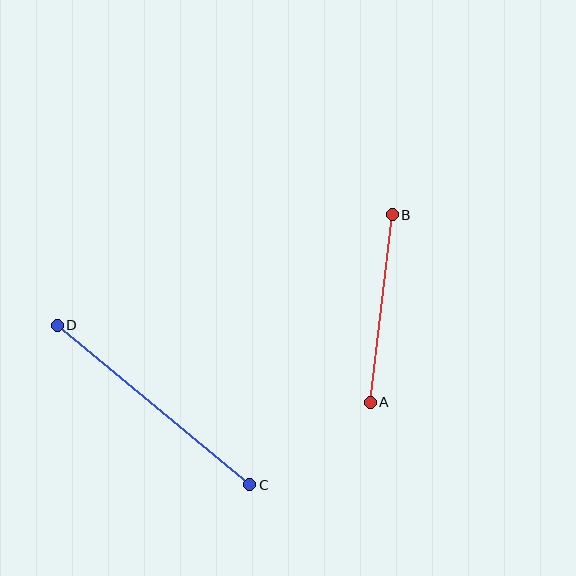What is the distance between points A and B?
The distance is approximately 189 pixels.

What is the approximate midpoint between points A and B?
The midpoint is at approximately (381, 309) pixels.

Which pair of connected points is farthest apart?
Points C and D are farthest apart.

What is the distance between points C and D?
The distance is approximately 250 pixels.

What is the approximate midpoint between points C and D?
The midpoint is at approximately (154, 405) pixels.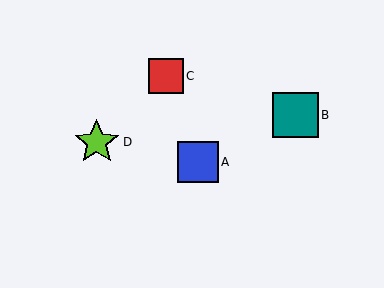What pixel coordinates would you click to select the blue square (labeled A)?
Click at (198, 162) to select the blue square A.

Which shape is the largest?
The teal square (labeled B) is the largest.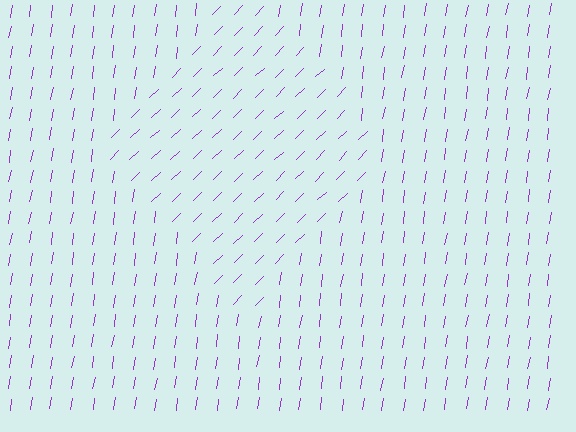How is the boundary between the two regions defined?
The boundary is defined purely by a change in line orientation (approximately 36 degrees difference). All lines are the same color and thickness.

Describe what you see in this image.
The image is filled with small purple line segments. A diamond region in the image has lines oriented differently from the surrounding lines, creating a visible texture boundary.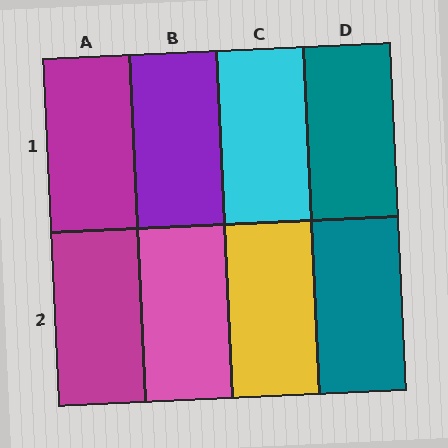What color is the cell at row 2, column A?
Magenta.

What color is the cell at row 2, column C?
Yellow.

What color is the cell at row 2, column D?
Teal.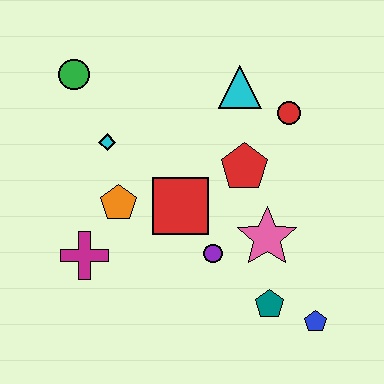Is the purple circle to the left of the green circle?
No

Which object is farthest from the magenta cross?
The red circle is farthest from the magenta cross.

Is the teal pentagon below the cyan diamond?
Yes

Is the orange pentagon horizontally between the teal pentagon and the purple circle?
No